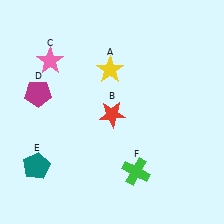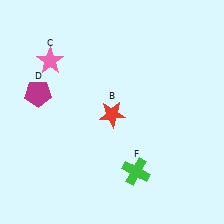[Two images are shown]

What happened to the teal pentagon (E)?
The teal pentagon (E) was removed in Image 2. It was in the bottom-left area of Image 1.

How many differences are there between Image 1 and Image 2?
There are 2 differences between the two images.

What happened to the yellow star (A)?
The yellow star (A) was removed in Image 2. It was in the top-left area of Image 1.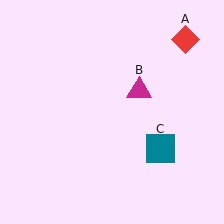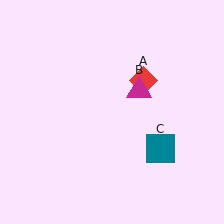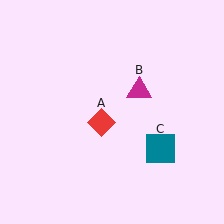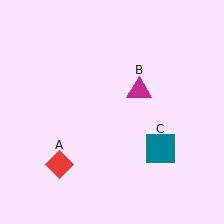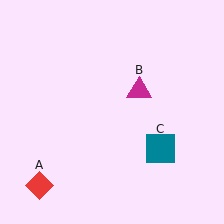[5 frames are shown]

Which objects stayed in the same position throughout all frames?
Magenta triangle (object B) and teal square (object C) remained stationary.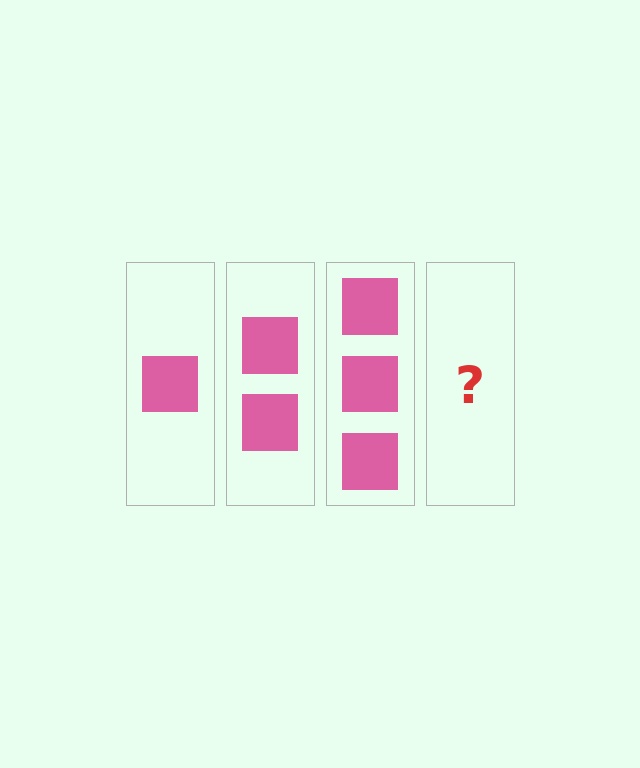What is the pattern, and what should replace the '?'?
The pattern is that each step adds one more square. The '?' should be 4 squares.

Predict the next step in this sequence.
The next step is 4 squares.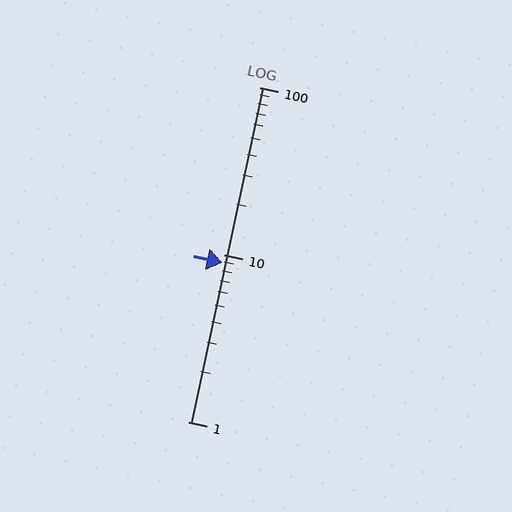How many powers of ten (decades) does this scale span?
The scale spans 2 decades, from 1 to 100.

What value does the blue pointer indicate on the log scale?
The pointer indicates approximately 8.9.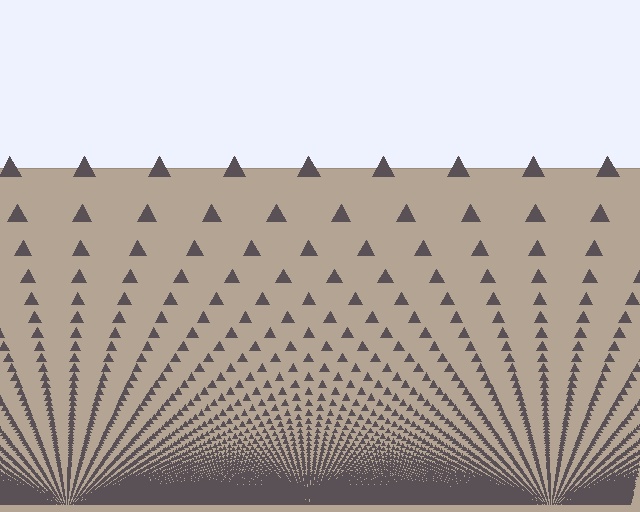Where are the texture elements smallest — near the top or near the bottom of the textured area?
Near the bottom.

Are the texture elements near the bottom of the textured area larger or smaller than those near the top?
Smaller. The gradient is inverted — elements near the bottom are smaller and denser.